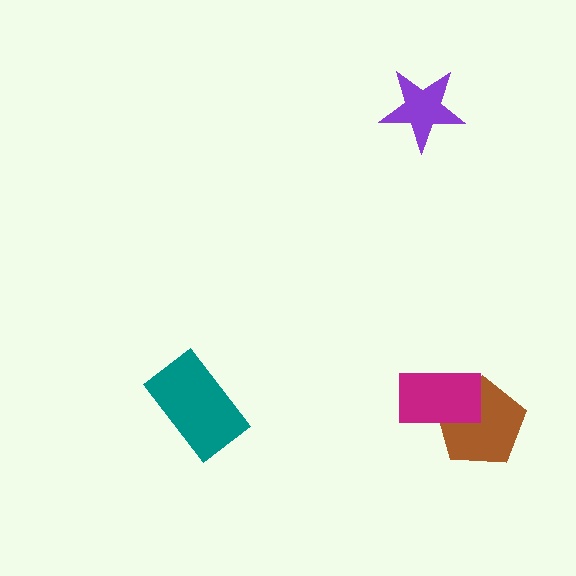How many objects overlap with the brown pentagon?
1 object overlaps with the brown pentagon.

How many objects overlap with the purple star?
0 objects overlap with the purple star.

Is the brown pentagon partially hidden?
Yes, it is partially covered by another shape.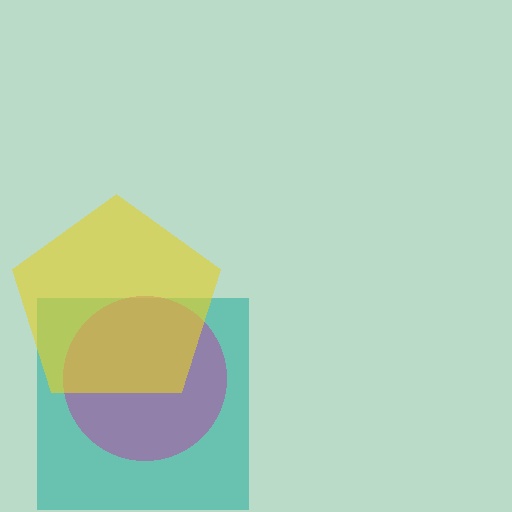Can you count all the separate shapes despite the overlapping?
Yes, there are 3 separate shapes.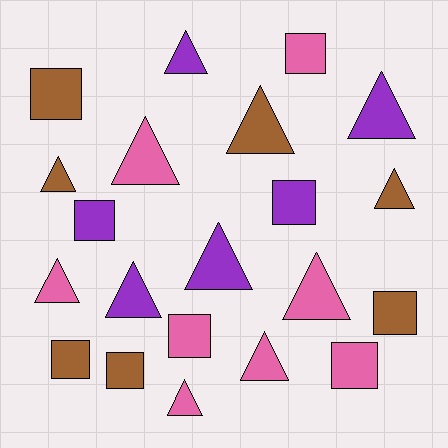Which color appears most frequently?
Pink, with 8 objects.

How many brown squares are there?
There are 4 brown squares.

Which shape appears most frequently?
Triangle, with 12 objects.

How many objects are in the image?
There are 21 objects.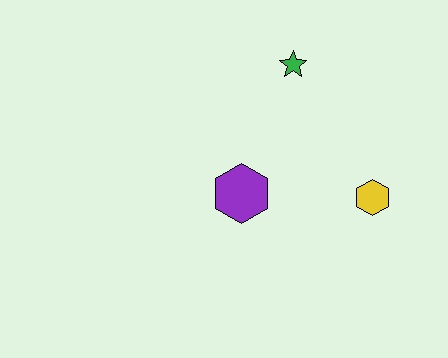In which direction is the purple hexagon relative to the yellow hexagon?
The purple hexagon is to the left of the yellow hexagon.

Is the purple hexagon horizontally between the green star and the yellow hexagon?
No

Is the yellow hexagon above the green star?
No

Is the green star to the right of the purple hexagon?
Yes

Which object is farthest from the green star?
The yellow hexagon is farthest from the green star.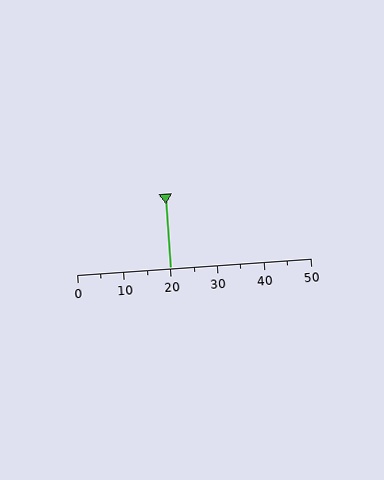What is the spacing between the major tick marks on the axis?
The major ticks are spaced 10 apart.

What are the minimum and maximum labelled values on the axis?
The axis runs from 0 to 50.